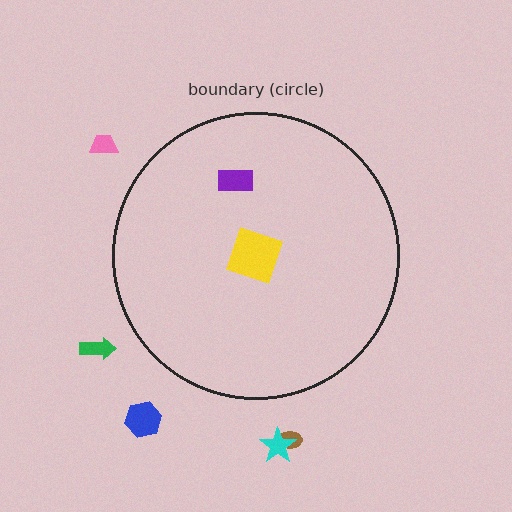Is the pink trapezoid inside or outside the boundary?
Outside.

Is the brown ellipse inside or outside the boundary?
Outside.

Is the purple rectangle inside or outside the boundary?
Inside.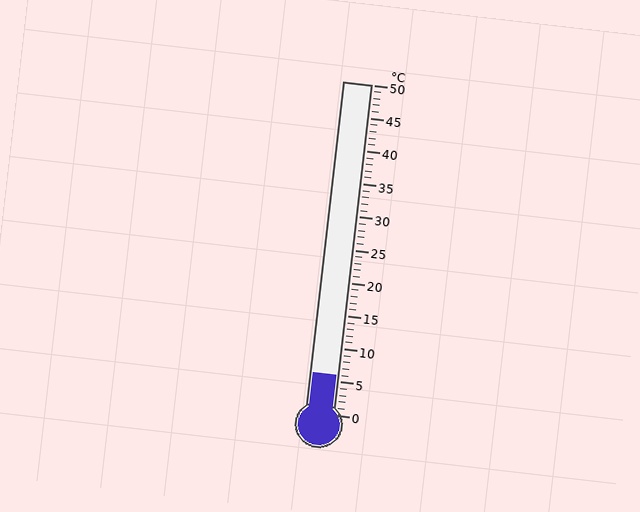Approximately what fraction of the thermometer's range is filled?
The thermometer is filled to approximately 10% of its range.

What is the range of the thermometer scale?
The thermometer scale ranges from 0°C to 50°C.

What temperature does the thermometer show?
The thermometer shows approximately 6°C.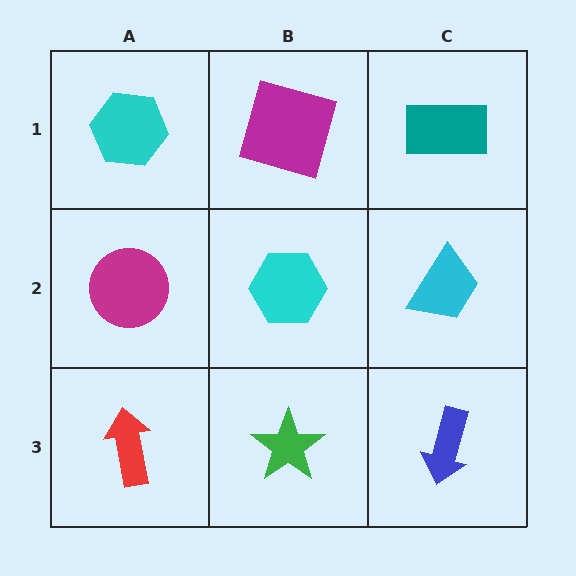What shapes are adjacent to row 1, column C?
A cyan trapezoid (row 2, column C), a magenta square (row 1, column B).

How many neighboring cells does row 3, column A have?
2.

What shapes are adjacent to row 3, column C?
A cyan trapezoid (row 2, column C), a green star (row 3, column B).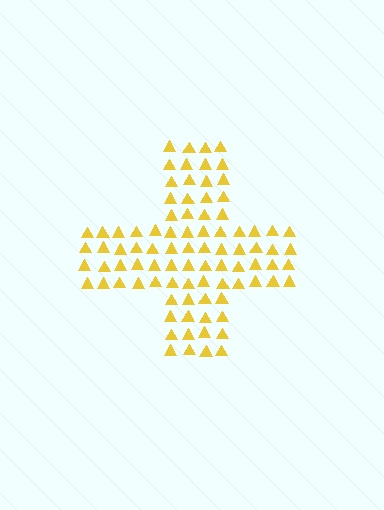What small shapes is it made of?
It is made of small triangles.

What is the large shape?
The large shape is a cross.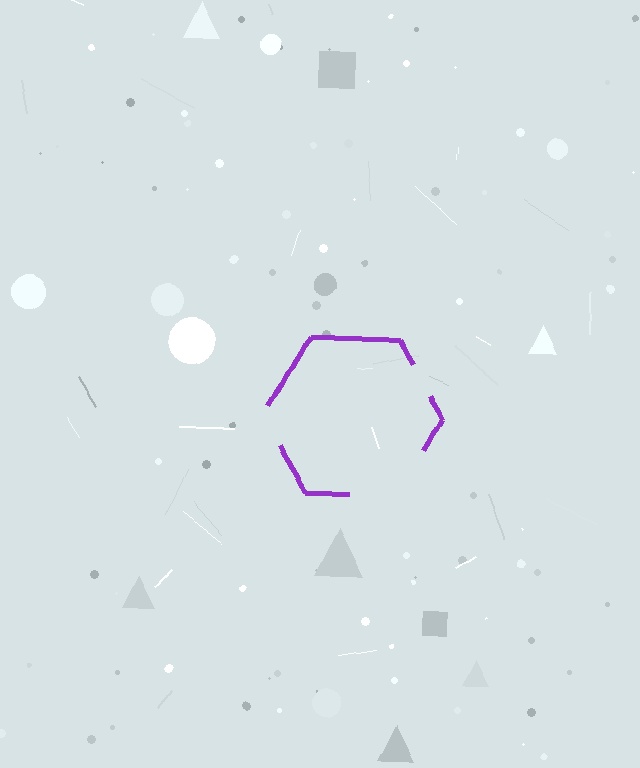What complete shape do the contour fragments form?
The contour fragments form a hexagon.